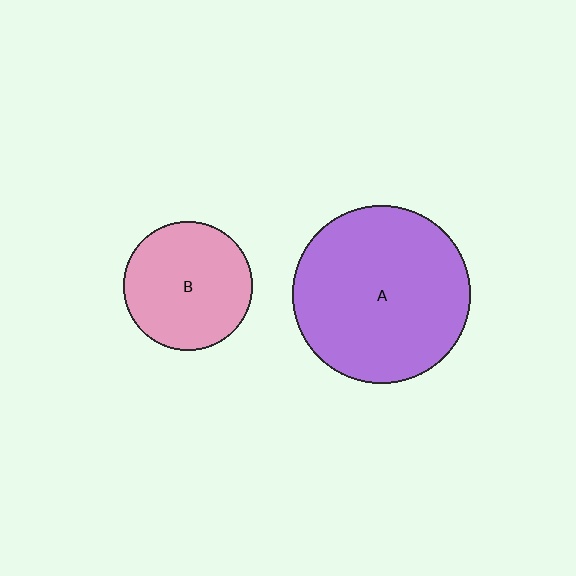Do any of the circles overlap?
No, none of the circles overlap.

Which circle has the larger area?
Circle A (purple).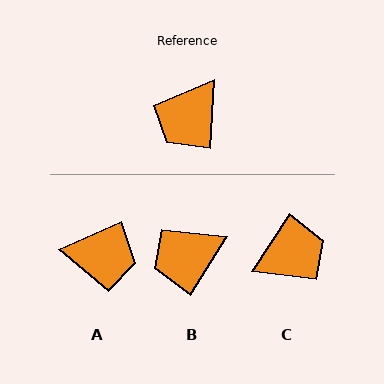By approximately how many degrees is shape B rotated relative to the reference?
Approximately 29 degrees clockwise.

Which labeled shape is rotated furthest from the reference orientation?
C, about 150 degrees away.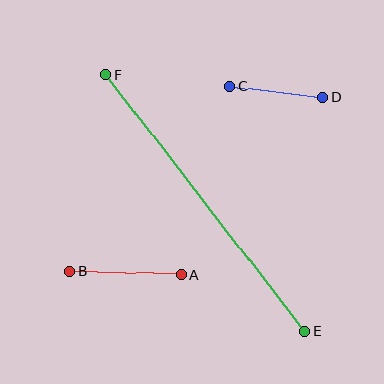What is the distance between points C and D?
The distance is approximately 94 pixels.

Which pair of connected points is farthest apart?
Points E and F are farthest apart.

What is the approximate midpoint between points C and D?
The midpoint is at approximately (276, 91) pixels.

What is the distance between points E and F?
The distance is approximately 325 pixels.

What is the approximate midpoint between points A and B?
The midpoint is at approximately (125, 273) pixels.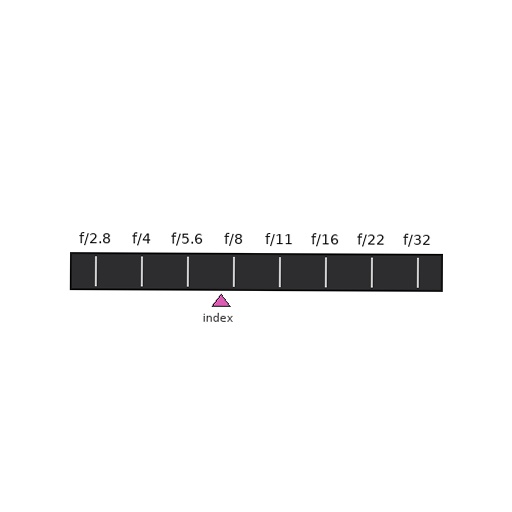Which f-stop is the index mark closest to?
The index mark is closest to f/8.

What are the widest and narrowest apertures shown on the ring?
The widest aperture shown is f/2.8 and the narrowest is f/32.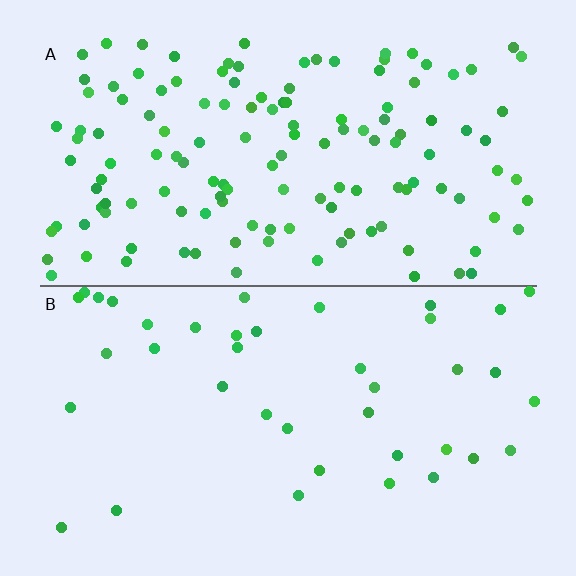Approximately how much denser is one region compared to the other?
Approximately 3.4× — region A over region B.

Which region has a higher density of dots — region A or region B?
A (the top).